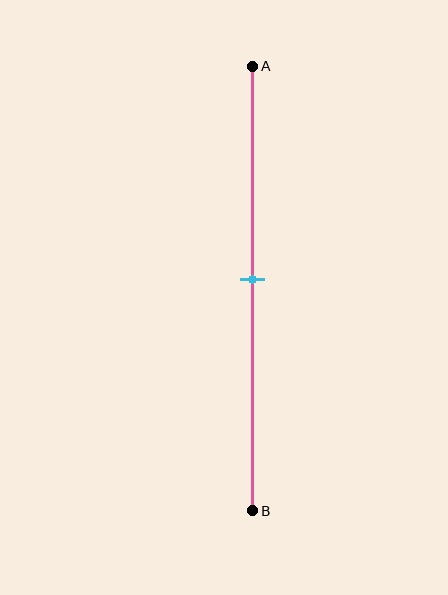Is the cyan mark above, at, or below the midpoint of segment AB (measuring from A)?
The cyan mark is approximately at the midpoint of segment AB.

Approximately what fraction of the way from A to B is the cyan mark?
The cyan mark is approximately 50% of the way from A to B.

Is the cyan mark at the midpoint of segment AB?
Yes, the mark is approximately at the midpoint.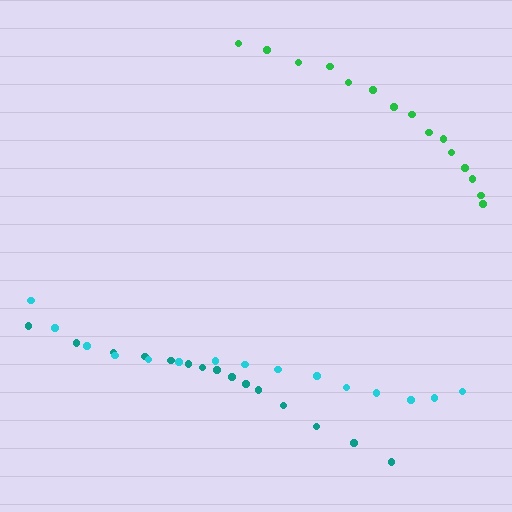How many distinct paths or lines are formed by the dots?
There are 3 distinct paths.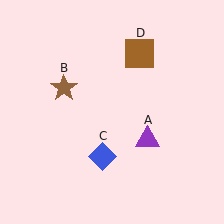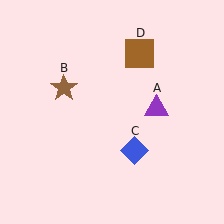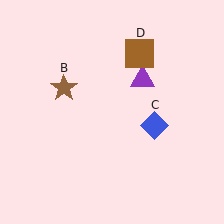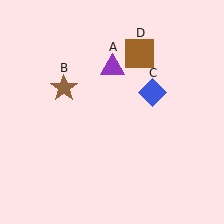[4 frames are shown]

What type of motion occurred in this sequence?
The purple triangle (object A), blue diamond (object C) rotated counterclockwise around the center of the scene.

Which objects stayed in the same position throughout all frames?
Brown star (object B) and brown square (object D) remained stationary.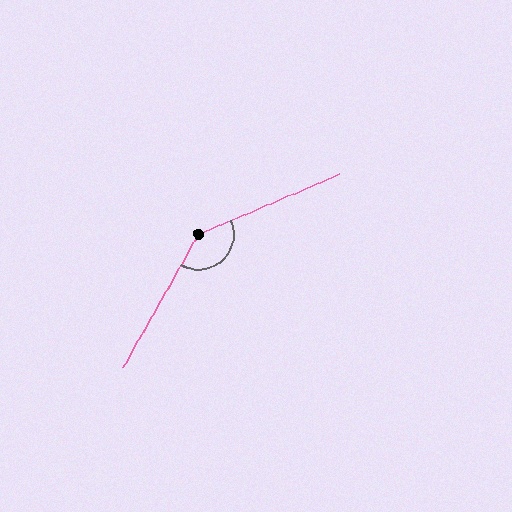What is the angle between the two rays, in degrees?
Approximately 142 degrees.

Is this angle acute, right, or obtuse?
It is obtuse.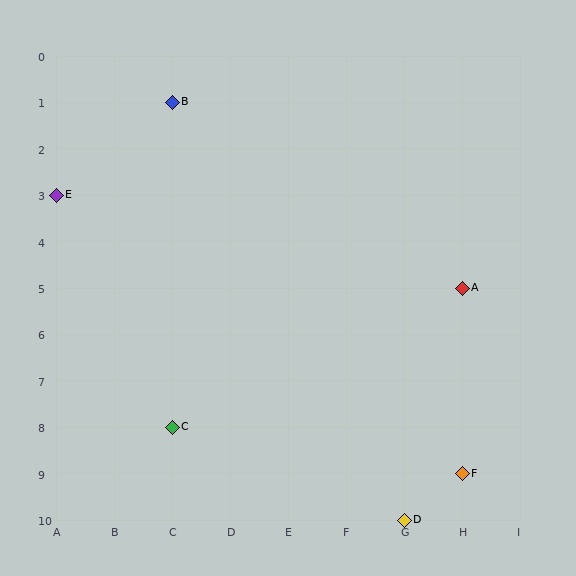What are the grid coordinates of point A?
Point A is at grid coordinates (H, 5).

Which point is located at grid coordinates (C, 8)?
Point C is at (C, 8).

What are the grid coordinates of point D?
Point D is at grid coordinates (G, 10).